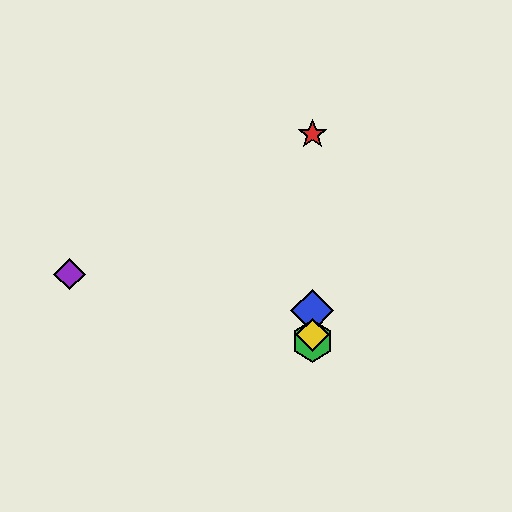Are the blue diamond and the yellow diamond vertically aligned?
Yes, both are at x≈312.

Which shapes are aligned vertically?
The red star, the blue diamond, the green hexagon, the yellow diamond are aligned vertically.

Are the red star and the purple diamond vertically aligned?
No, the red star is at x≈312 and the purple diamond is at x≈70.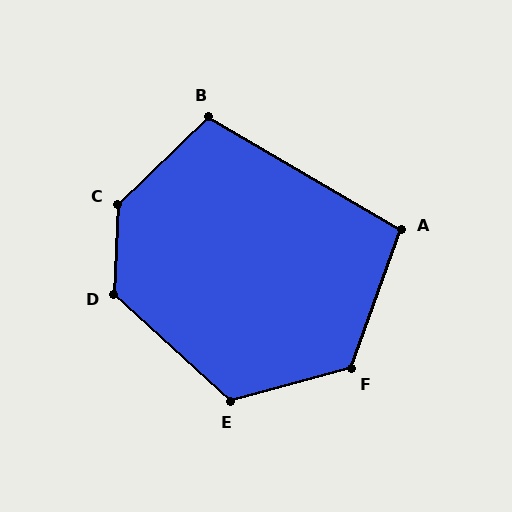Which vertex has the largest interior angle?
C, at approximately 137 degrees.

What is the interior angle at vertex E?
Approximately 122 degrees (obtuse).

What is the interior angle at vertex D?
Approximately 130 degrees (obtuse).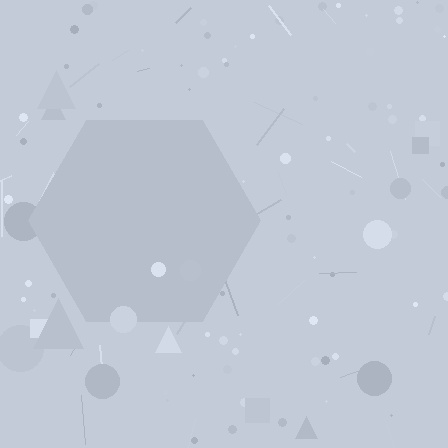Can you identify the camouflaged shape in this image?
The camouflaged shape is a hexagon.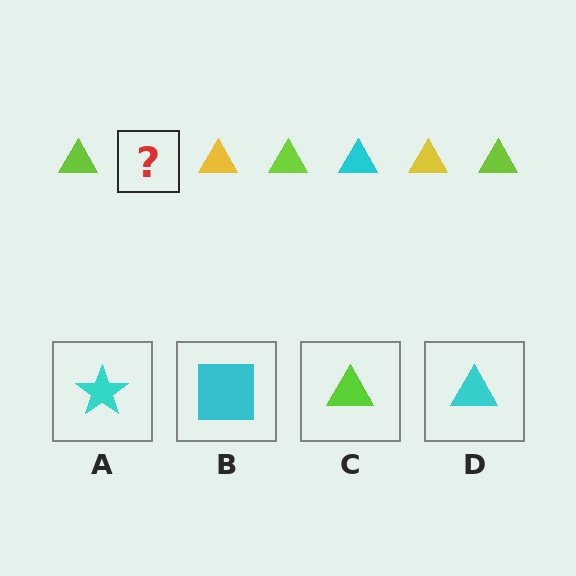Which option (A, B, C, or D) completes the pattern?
D.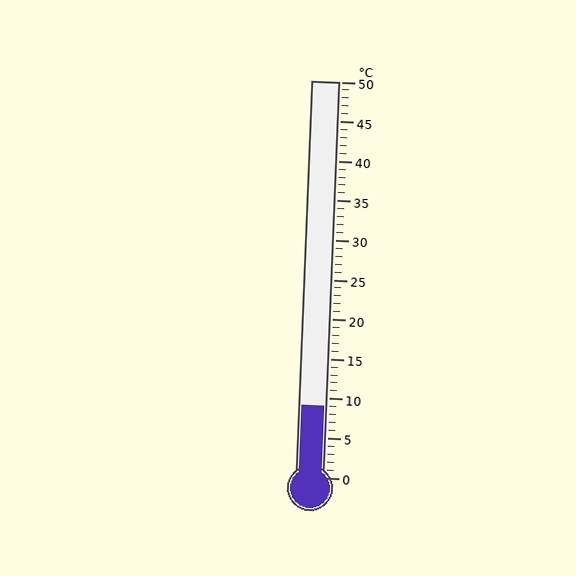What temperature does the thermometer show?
The thermometer shows approximately 9°C.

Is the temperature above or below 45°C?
The temperature is below 45°C.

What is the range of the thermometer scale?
The thermometer scale ranges from 0°C to 50°C.